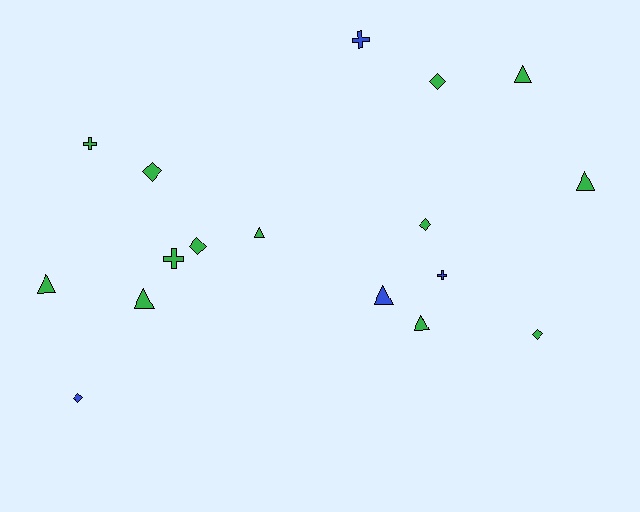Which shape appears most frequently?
Triangle, with 7 objects.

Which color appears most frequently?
Green, with 13 objects.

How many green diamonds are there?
There are 5 green diamonds.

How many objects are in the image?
There are 17 objects.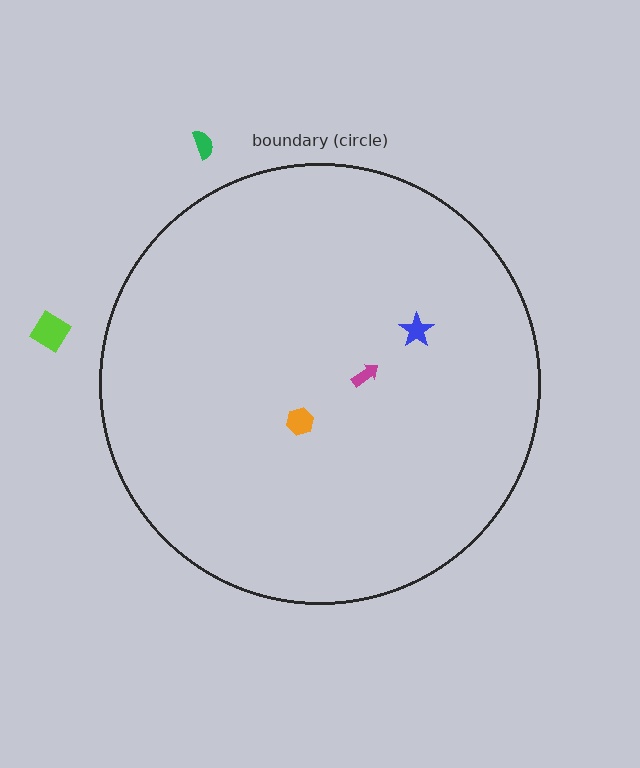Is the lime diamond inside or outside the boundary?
Outside.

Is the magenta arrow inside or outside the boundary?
Inside.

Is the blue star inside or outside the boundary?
Inside.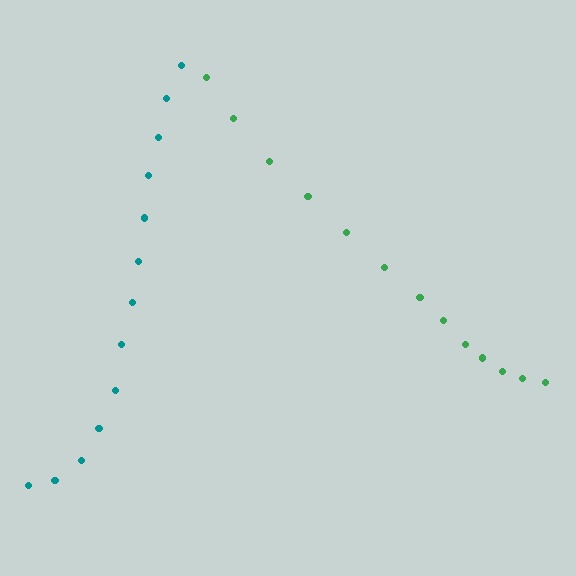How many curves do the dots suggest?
There are 2 distinct paths.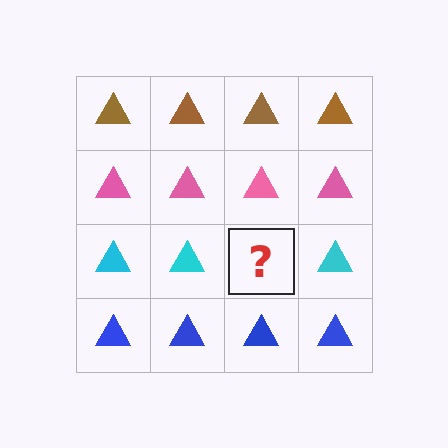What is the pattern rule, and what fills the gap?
The rule is that each row has a consistent color. The gap should be filled with a cyan triangle.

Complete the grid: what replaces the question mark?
The question mark should be replaced with a cyan triangle.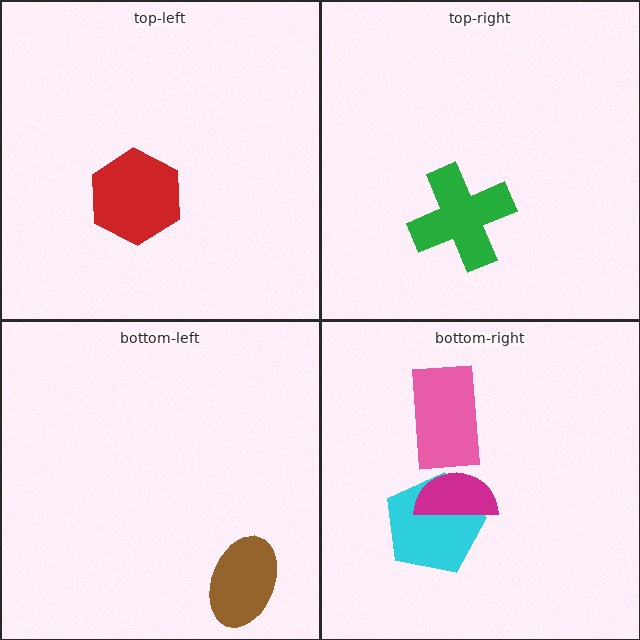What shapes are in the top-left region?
The red hexagon.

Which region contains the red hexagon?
The top-left region.